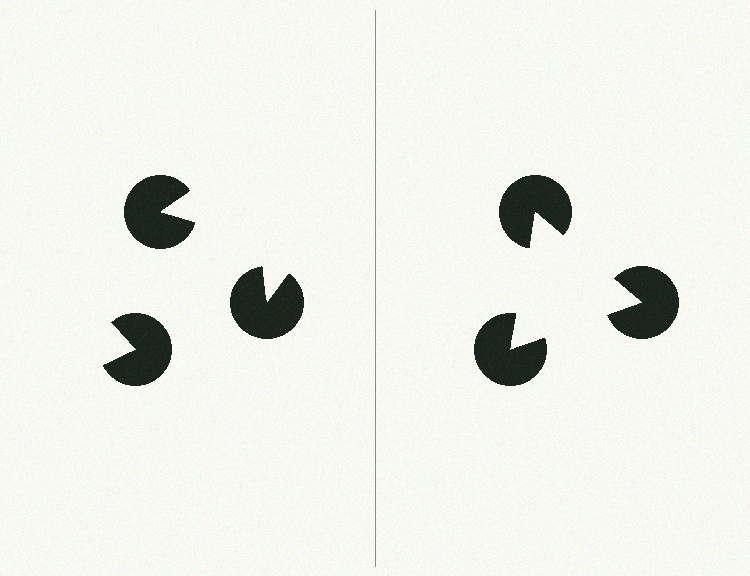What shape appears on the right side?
An illusory triangle.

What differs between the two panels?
The pac-man discs are positioned identically on both sides; only the wedge orientations differ. On the right they align to a triangle; on the left they are misaligned.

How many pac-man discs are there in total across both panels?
6 — 3 on each side.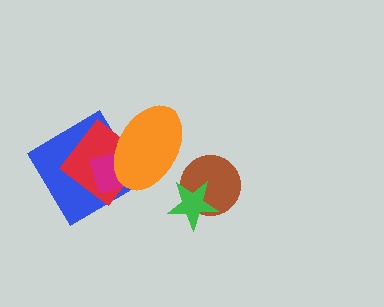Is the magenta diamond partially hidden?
Yes, it is partially covered by another shape.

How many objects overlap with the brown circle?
1 object overlaps with the brown circle.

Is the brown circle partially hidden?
Yes, it is partially covered by another shape.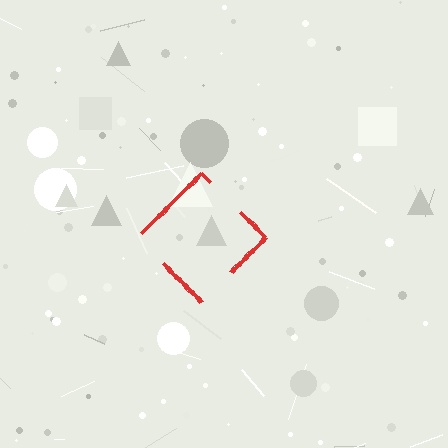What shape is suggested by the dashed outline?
The dashed outline suggests a diamond.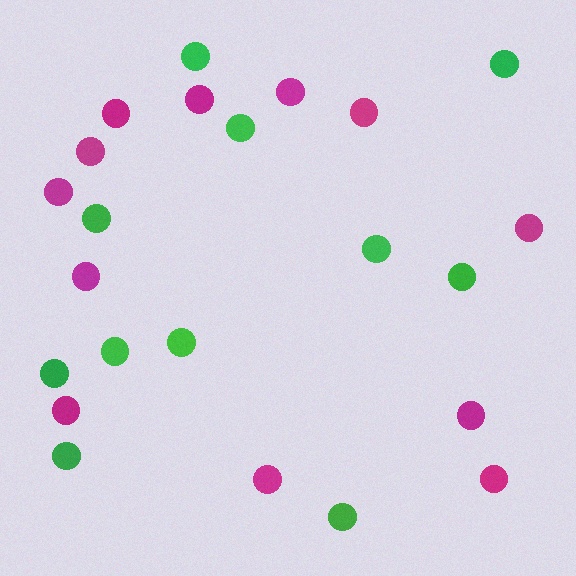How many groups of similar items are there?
There are 2 groups: one group of green circles (11) and one group of magenta circles (12).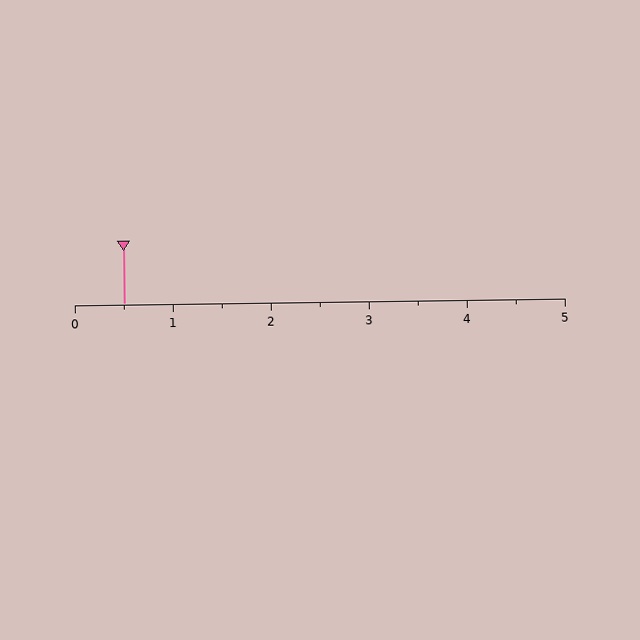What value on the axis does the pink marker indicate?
The marker indicates approximately 0.5.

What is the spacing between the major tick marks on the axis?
The major ticks are spaced 1 apart.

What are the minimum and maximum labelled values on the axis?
The axis runs from 0 to 5.